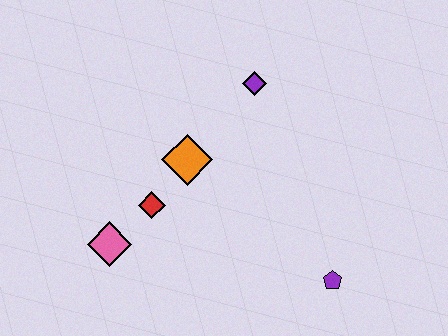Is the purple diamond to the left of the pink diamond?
No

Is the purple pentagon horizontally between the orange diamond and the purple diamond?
No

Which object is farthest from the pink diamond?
The purple pentagon is farthest from the pink diamond.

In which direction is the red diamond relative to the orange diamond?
The red diamond is below the orange diamond.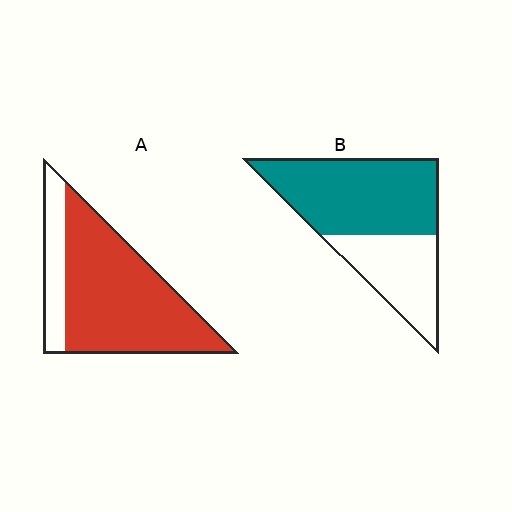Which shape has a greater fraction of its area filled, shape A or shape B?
Shape A.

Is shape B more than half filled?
Yes.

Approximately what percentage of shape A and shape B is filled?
A is approximately 80% and B is approximately 65%.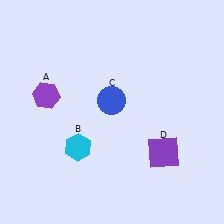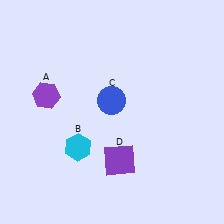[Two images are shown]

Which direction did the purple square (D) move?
The purple square (D) moved left.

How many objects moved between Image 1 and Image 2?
1 object moved between the two images.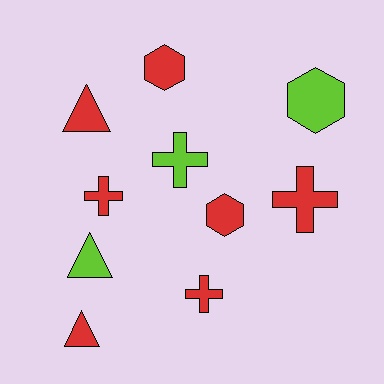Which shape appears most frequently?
Cross, with 4 objects.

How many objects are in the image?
There are 10 objects.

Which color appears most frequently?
Red, with 7 objects.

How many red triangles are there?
There are 2 red triangles.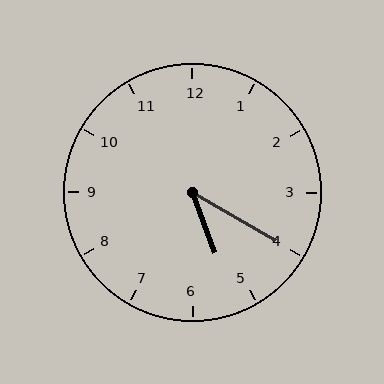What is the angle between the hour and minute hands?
Approximately 40 degrees.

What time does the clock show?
5:20.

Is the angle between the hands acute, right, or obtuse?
It is acute.